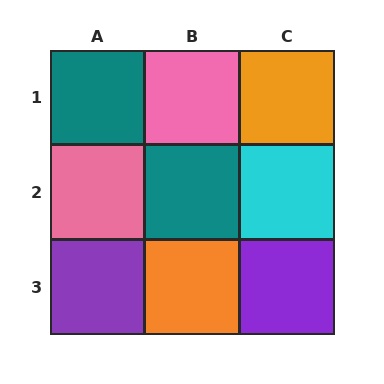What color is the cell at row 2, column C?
Cyan.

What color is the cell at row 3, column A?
Purple.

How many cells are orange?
2 cells are orange.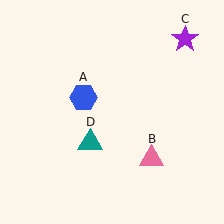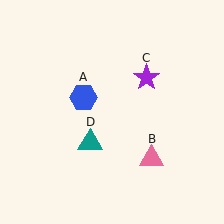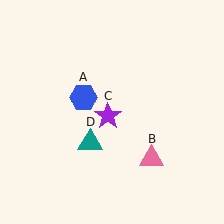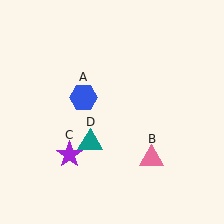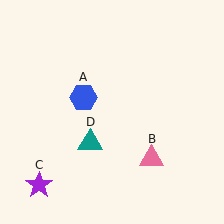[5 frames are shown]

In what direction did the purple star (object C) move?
The purple star (object C) moved down and to the left.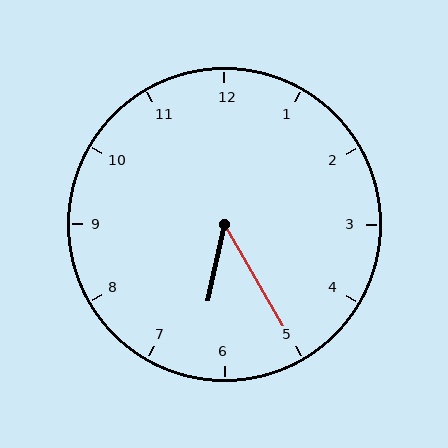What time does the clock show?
6:25.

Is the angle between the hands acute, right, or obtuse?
It is acute.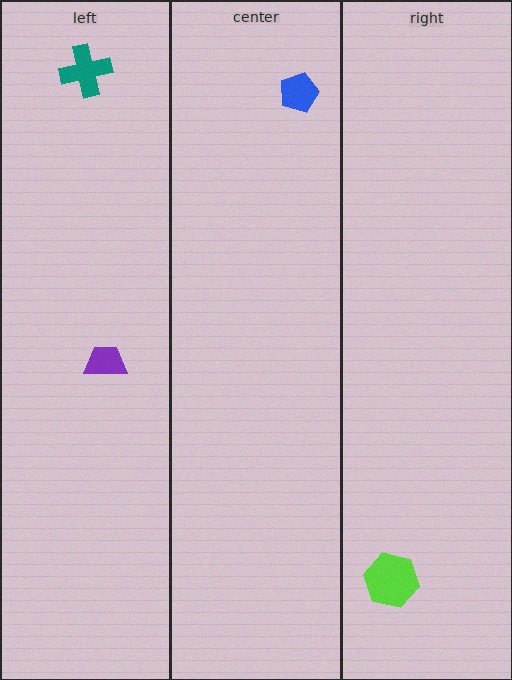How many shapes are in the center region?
1.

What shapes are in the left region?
The purple trapezoid, the teal cross.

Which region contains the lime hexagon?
The right region.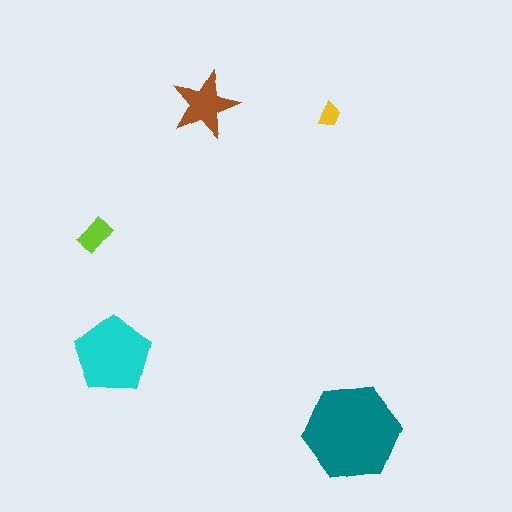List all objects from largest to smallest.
The teal hexagon, the cyan pentagon, the brown star, the lime rectangle, the yellow trapezoid.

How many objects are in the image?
There are 5 objects in the image.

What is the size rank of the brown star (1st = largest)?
3rd.